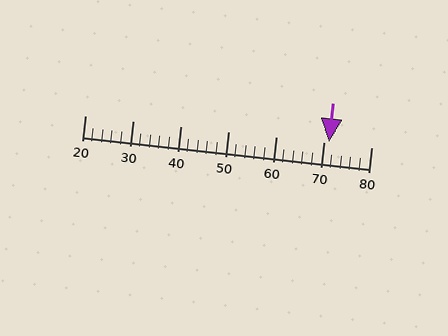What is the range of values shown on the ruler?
The ruler shows values from 20 to 80.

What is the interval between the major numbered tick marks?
The major tick marks are spaced 10 units apart.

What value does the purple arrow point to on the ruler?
The purple arrow points to approximately 71.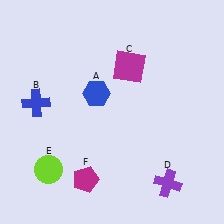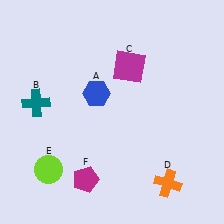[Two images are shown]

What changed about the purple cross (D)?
In Image 1, D is purple. In Image 2, it changed to orange.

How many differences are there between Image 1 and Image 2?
There are 2 differences between the two images.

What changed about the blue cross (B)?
In Image 1, B is blue. In Image 2, it changed to teal.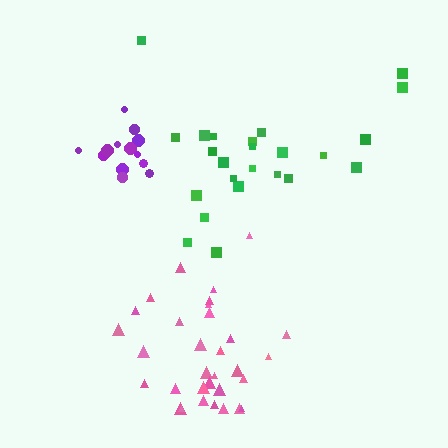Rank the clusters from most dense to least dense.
purple, pink, green.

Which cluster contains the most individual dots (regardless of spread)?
Pink (32).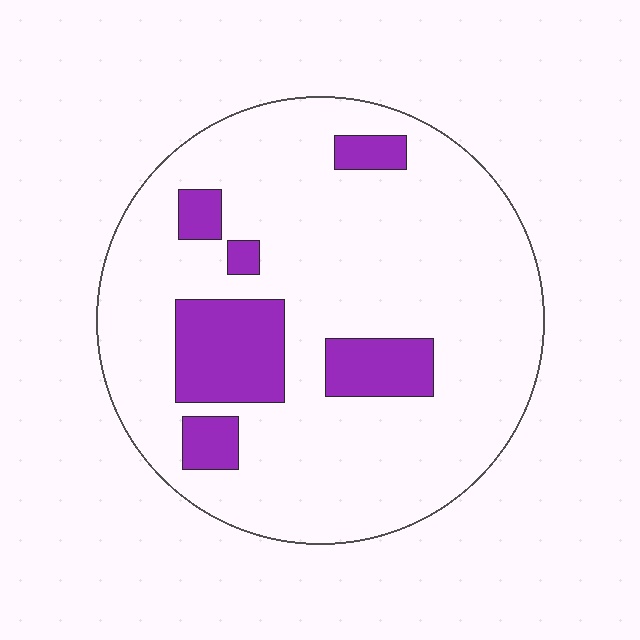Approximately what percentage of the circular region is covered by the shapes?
Approximately 15%.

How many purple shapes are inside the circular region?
6.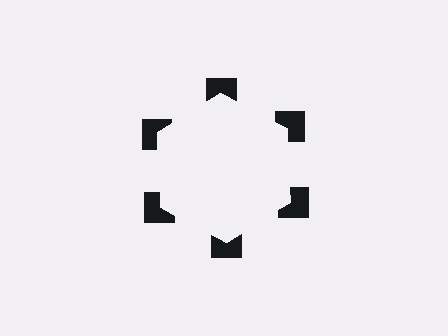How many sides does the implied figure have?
6 sides.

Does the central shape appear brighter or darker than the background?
It typically appears slightly brighter than the background, even though no actual brightness change is drawn.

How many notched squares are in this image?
There are 6 — one at each vertex of the illusory hexagon.